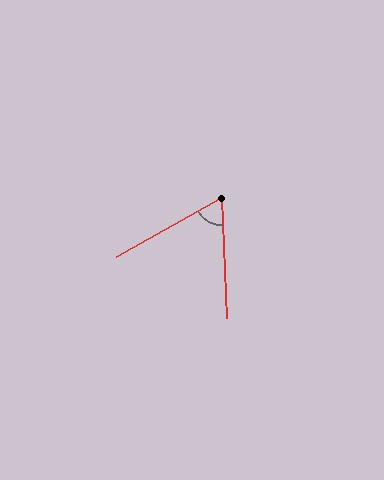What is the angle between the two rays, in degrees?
Approximately 63 degrees.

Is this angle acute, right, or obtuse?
It is acute.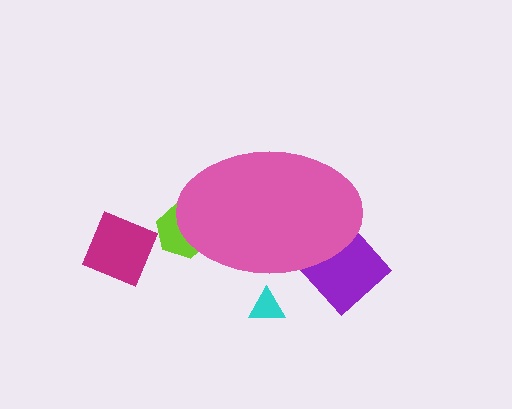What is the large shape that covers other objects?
A pink ellipse.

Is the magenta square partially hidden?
No, the magenta square is fully visible.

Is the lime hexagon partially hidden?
Yes, the lime hexagon is partially hidden behind the pink ellipse.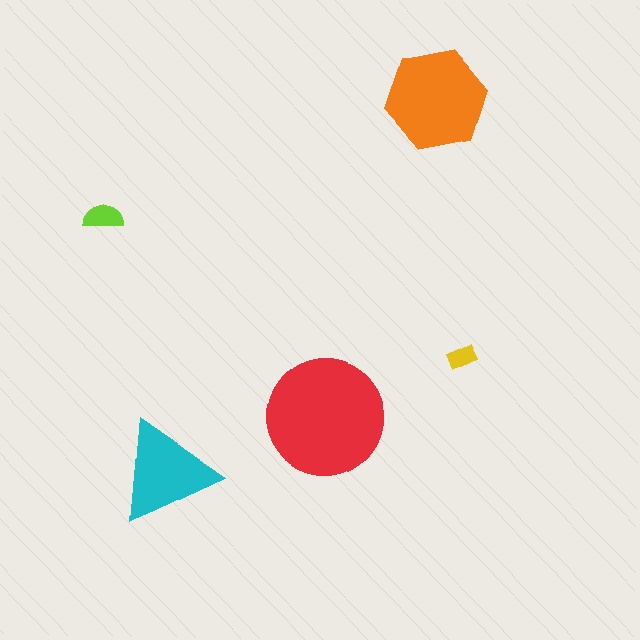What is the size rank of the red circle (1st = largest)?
1st.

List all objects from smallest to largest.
The yellow rectangle, the lime semicircle, the cyan triangle, the orange hexagon, the red circle.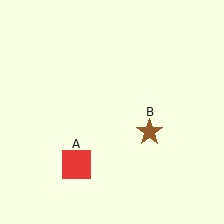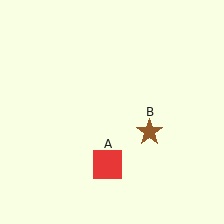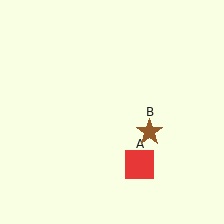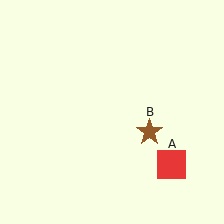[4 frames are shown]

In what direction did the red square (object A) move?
The red square (object A) moved right.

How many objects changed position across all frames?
1 object changed position: red square (object A).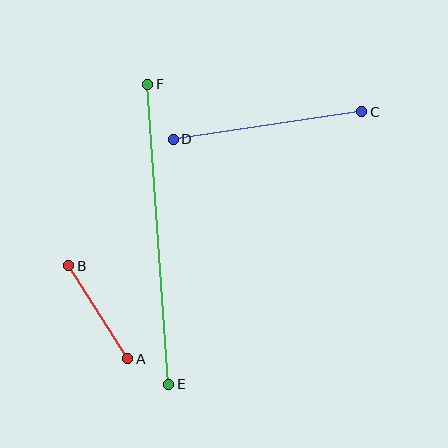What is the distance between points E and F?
The distance is approximately 300 pixels.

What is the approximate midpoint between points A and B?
The midpoint is at approximately (98, 312) pixels.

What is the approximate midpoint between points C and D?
The midpoint is at approximately (268, 125) pixels.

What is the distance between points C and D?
The distance is approximately 191 pixels.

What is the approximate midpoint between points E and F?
The midpoint is at approximately (158, 234) pixels.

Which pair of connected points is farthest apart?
Points E and F are farthest apart.